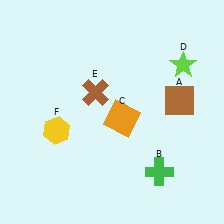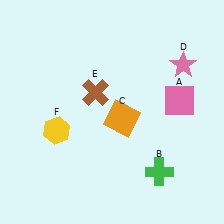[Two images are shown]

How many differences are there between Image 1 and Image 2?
There are 2 differences between the two images.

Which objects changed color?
A changed from brown to pink. D changed from lime to pink.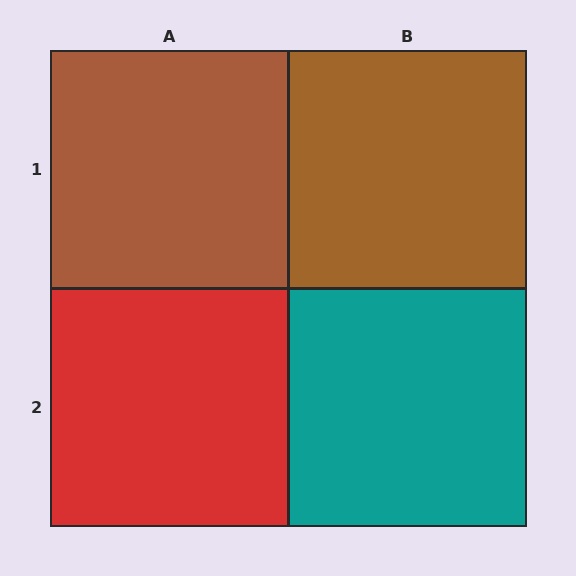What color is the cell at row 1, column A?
Brown.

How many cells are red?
1 cell is red.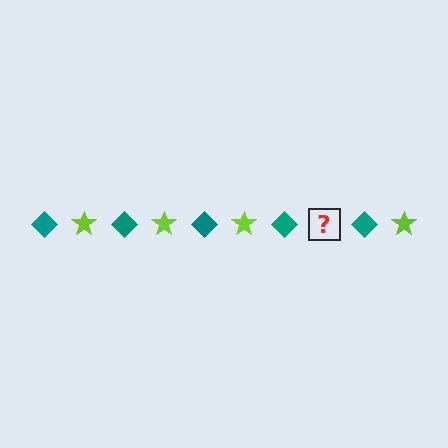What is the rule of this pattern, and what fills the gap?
The rule is that the pattern alternates between teal diamond and lime star. The gap should be filled with a lime star.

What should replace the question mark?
The question mark should be replaced with a lime star.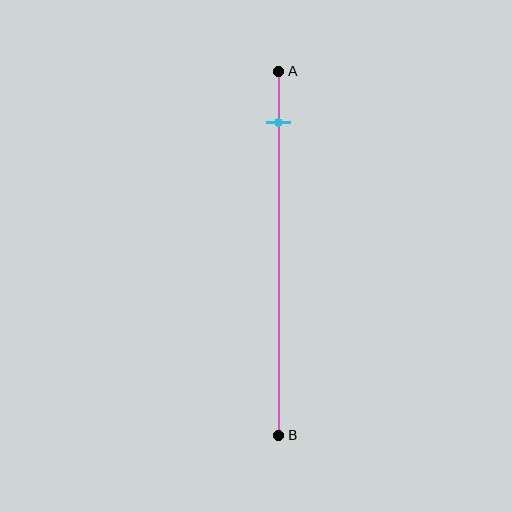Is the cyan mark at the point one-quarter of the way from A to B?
No, the mark is at about 15% from A, not at the 25% one-quarter point.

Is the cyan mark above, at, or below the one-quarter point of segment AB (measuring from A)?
The cyan mark is above the one-quarter point of segment AB.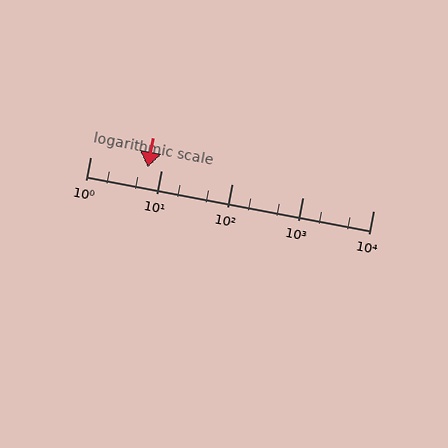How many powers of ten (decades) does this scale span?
The scale spans 4 decades, from 1 to 10000.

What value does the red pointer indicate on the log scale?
The pointer indicates approximately 6.4.